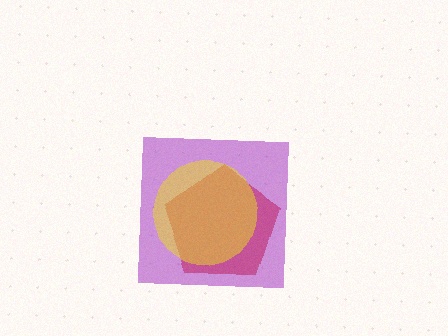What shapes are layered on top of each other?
The layered shapes are: a red pentagon, a purple square, a yellow circle.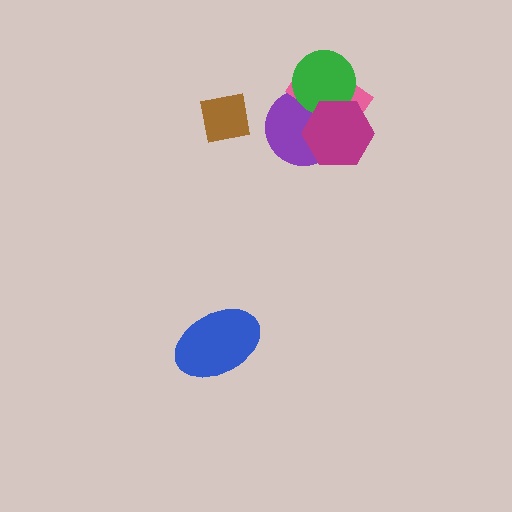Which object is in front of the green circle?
The magenta hexagon is in front of the green circle.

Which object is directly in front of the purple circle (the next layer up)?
The pink rectangle is directly in front of the purple circle.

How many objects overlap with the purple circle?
3 objects overlap with the purple circle.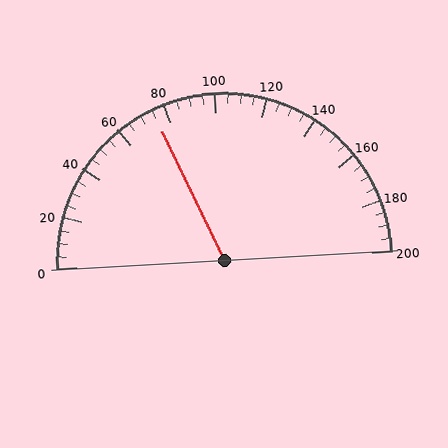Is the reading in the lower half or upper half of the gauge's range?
The reading is in the lower half of the range (0 to 200).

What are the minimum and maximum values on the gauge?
The gauge ranges from 0 to 200.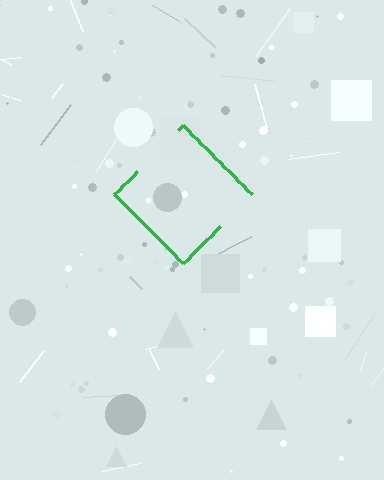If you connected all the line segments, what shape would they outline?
They would outline a diamond.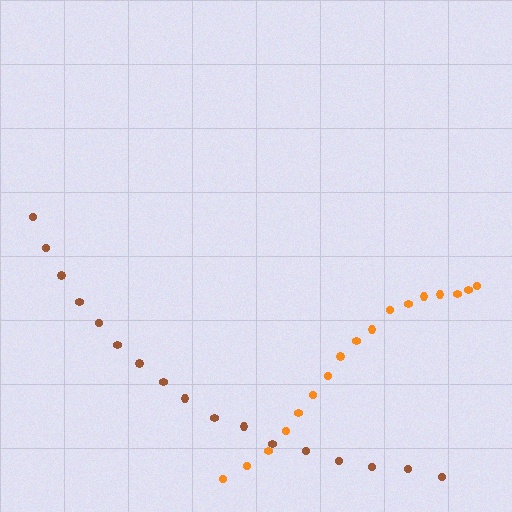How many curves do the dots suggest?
There are 2 distinct paths.